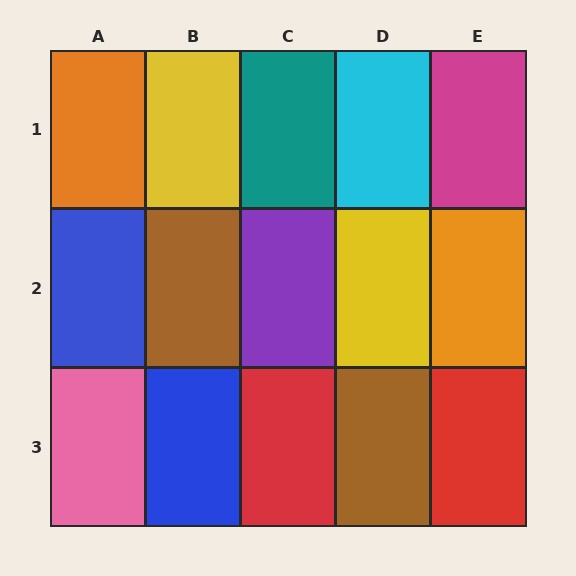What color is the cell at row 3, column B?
Blue.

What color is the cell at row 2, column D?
Yellow.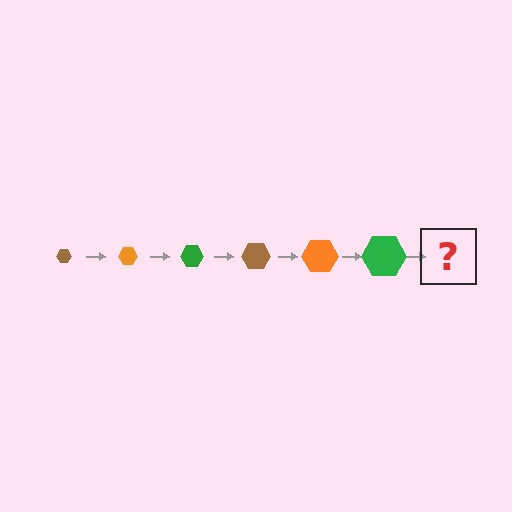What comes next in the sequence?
The next element should be a brown hexagon, larger than the previous one.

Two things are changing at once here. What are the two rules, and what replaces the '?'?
The two rules are that the hexagon grows larger each step and the color cycles through brown, orange, and green. The '?' should be a brown hexagon, larger than the previous one.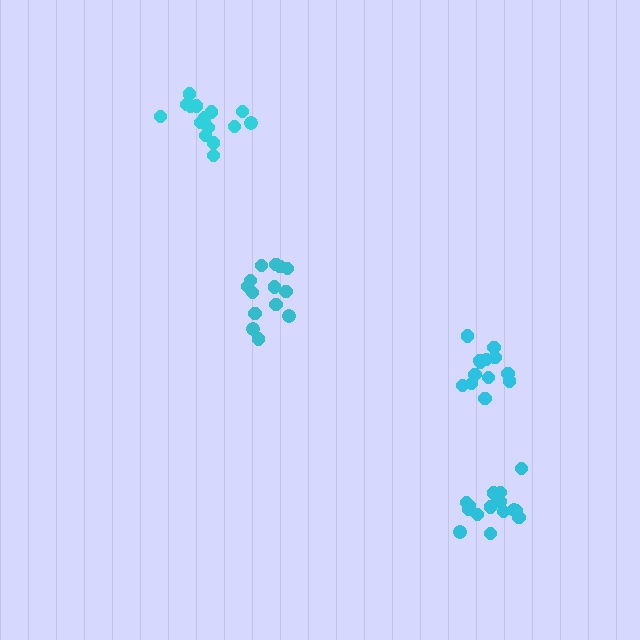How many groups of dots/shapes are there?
There are 4 groups.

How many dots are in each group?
Group 1: 14 dots, Group 2: 15 dots, Group 3: 15 dots, Group 4: 13 dots (57 total).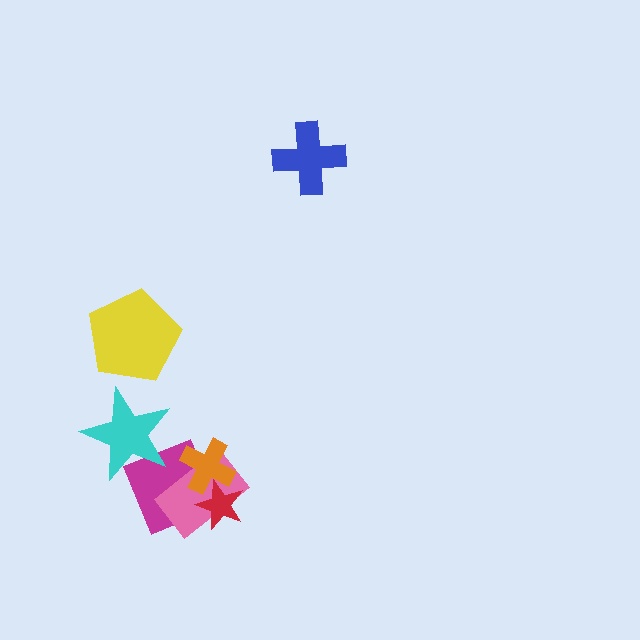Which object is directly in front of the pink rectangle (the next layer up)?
The orange cross is directly in front of the pink rectangle.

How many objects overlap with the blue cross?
0 objects overlap with the blue cross.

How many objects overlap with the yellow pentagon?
0 objects overlap with the yellow pentagon.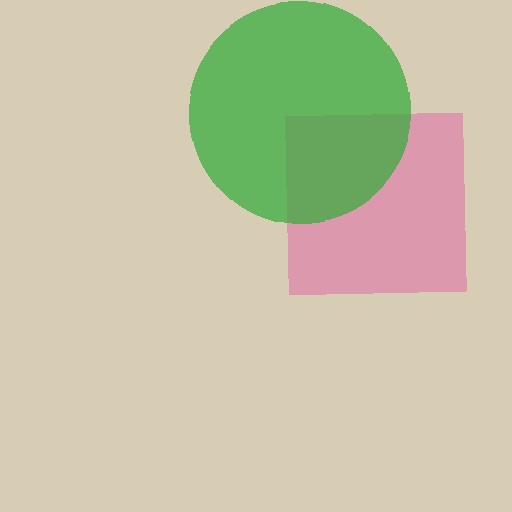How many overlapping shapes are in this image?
There are 2 overlapping shapes in the image.